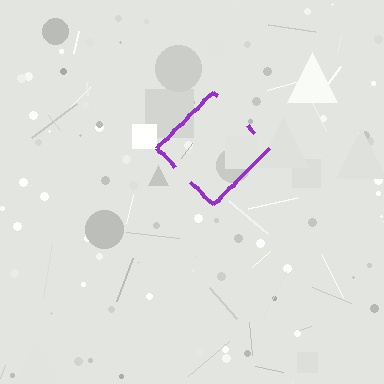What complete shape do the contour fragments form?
The contour fragments form a diamond.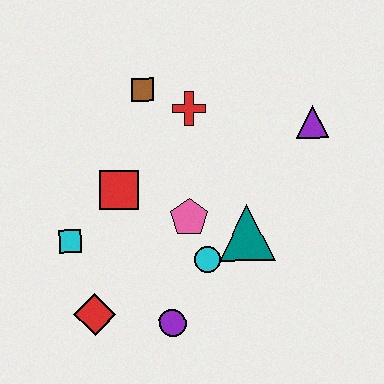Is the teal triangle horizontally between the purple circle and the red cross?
No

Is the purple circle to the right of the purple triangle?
No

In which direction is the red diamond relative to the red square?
The red diamond is below the red square.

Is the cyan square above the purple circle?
Yes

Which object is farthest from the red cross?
The red diamond is farthest from the red cross.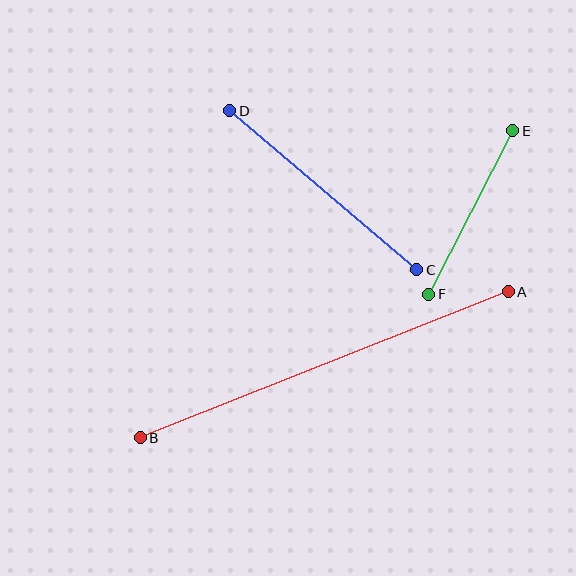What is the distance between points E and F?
The distance is approximately 184 pixels.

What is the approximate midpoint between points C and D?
The midpoint is at approximately (323, 190) pixels.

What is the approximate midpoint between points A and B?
The midpoint is at approximately (324, 365) pixels.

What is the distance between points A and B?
The distance is approximately 396 pixels.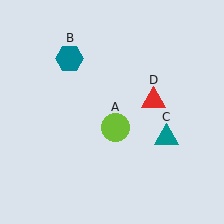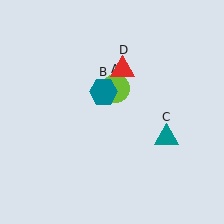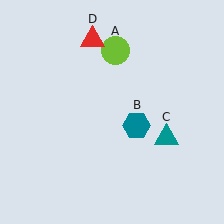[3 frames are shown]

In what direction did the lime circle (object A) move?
The lime circle (object A) moved up.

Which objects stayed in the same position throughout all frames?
Teal triangle (object C) remained stationary.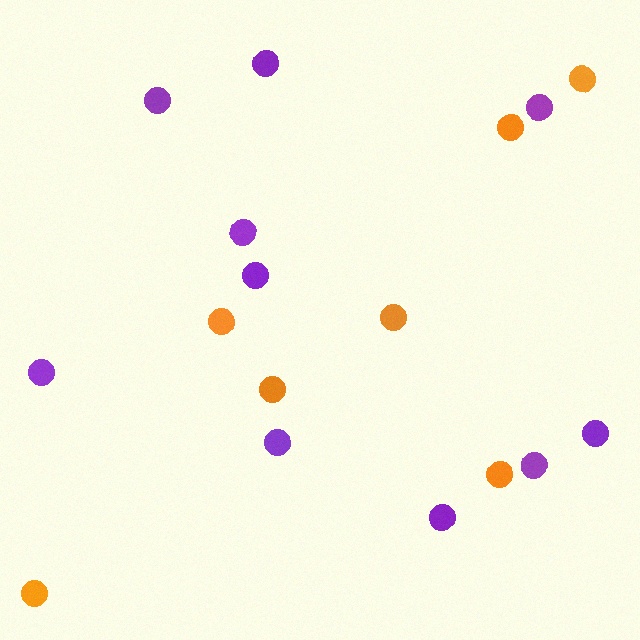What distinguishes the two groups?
There are 2 groups: one group of orange circles (7) and one group of purple circles (10).